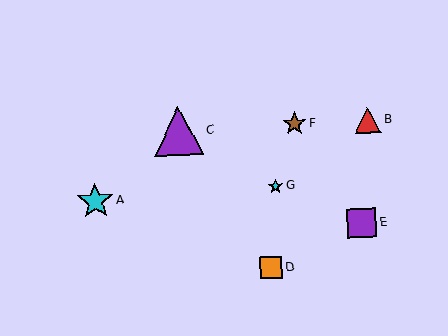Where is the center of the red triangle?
The center of the red triangle is at (368, 120).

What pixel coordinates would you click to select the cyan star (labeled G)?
Click at (275, 186) to select the cyan star G.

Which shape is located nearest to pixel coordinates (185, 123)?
The purple triangle (labeled C) at (179, 131) is nearest to that location.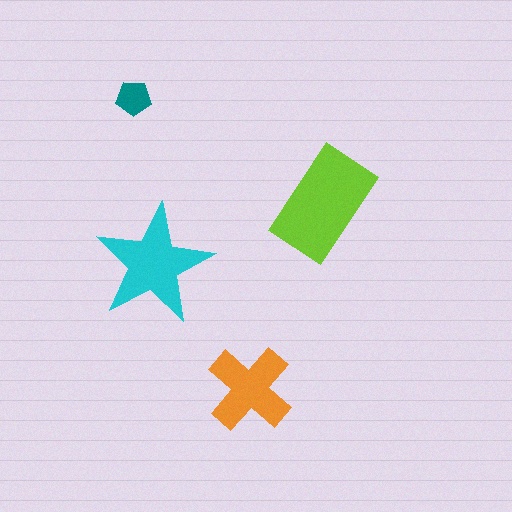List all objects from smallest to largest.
The teal pentagon, the orange cross, the cyan star, the lime rectangle.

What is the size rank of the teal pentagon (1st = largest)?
4th.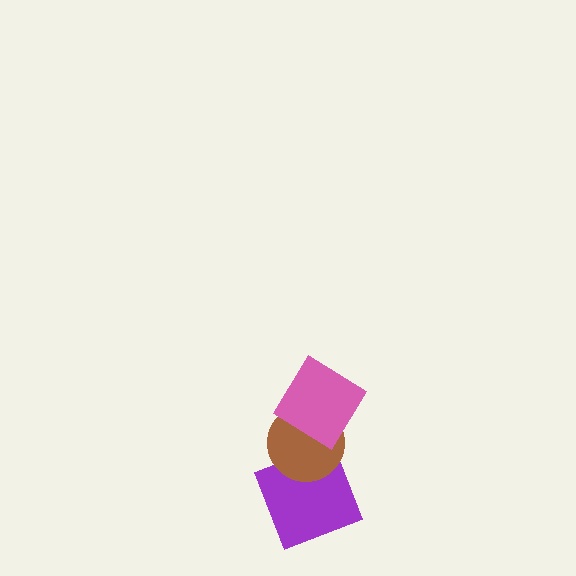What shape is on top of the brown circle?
The pink diamond is on top of the brown circle.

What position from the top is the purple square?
The purple square is 3rd from the top.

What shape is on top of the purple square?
The brown circle is on top of the purple square.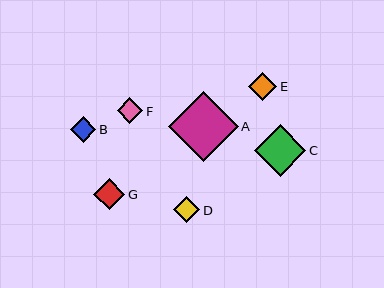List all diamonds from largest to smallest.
From largest to smallest: A, C, G, E, D, F, B.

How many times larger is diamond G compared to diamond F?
Diamond G is approximately 1.2 times the size of diamond F.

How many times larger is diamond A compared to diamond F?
Diamond A is approximately 2.7 times the size of diamond F.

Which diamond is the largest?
Diamond A is the largest with a size of approximately 70 pixels.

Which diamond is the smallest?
Diamond B is the smallest with a size of approximately 25 pixels.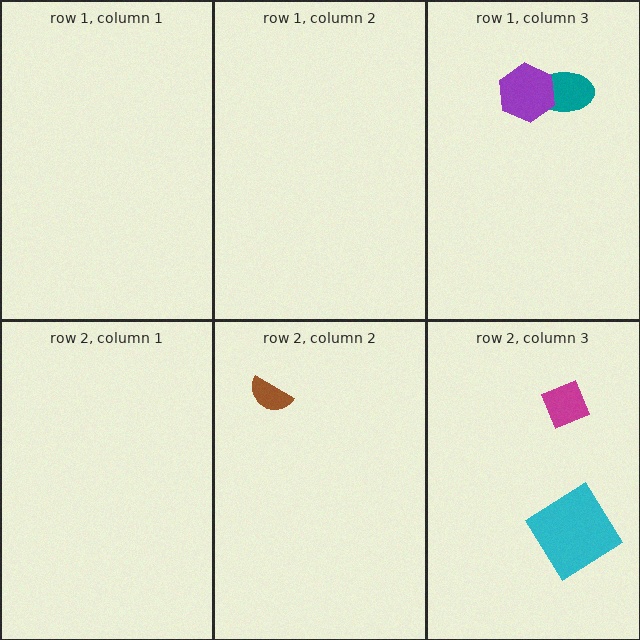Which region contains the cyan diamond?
The row 2, column 3 region.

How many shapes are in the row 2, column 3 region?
2.